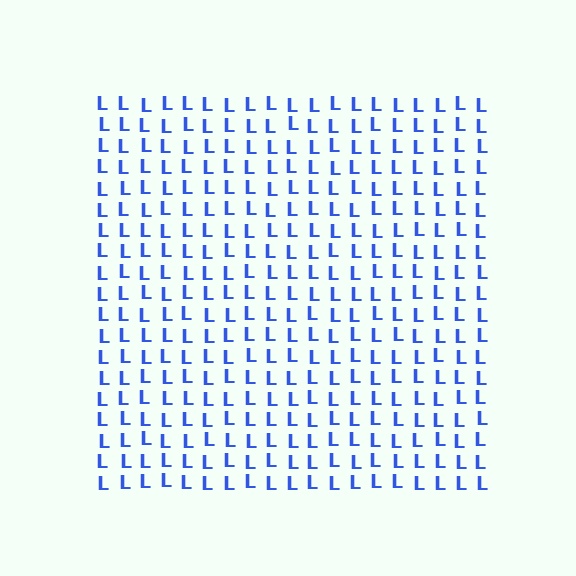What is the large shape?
The large shape is a square.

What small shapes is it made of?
It is made of small letter L's.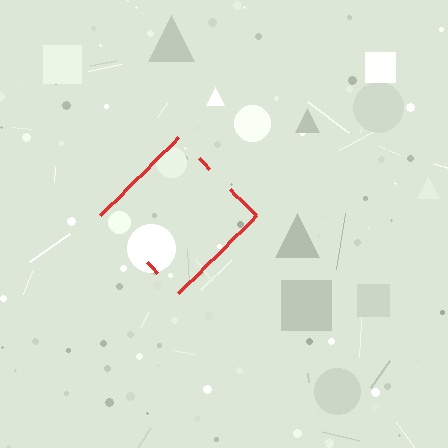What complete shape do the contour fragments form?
The contour fragments form a diamond.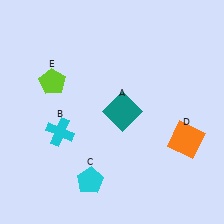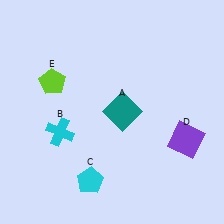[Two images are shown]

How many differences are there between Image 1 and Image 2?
There is 1 difference between the two images.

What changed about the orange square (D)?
In Image 1, D is orange. In Image 2, it changed to purple.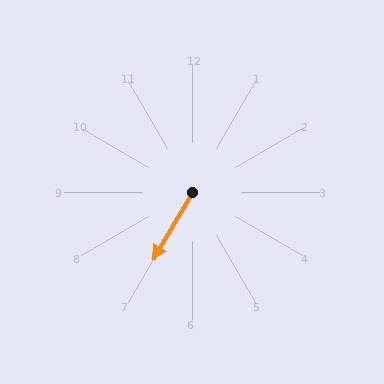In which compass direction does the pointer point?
Southwest.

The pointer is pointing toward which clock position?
Roughly 7 o'clock.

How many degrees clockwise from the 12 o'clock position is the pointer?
Approximately 210 degrees.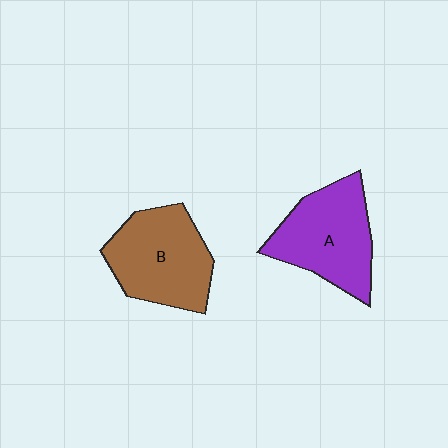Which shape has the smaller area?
Shape A (purple).